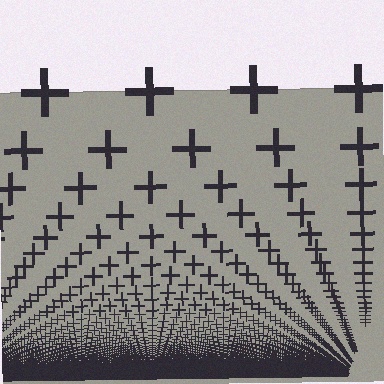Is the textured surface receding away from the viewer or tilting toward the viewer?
The surface appears to tilt toward the viewer. Texture elements get larger and sparser toward the top.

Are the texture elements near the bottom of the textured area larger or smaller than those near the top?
Smaller. The gradient is inverted — elements near the bottom are smaller and denser.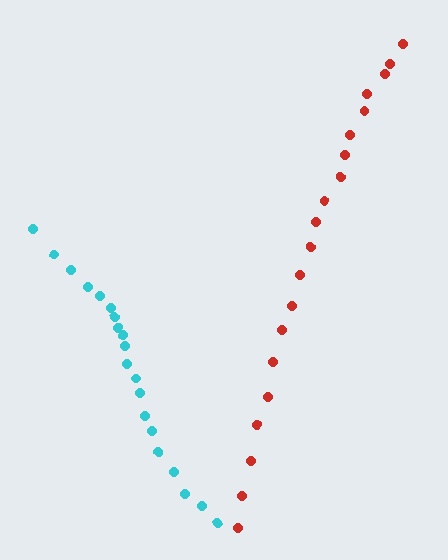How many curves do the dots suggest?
There are 2 distinct paths.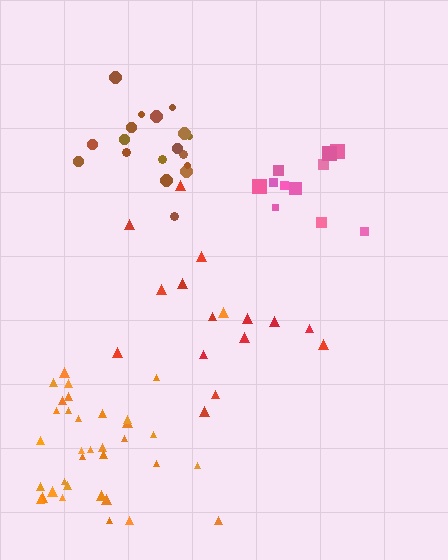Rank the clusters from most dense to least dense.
brown, pink, orange, red.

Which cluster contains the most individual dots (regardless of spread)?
Orange (35).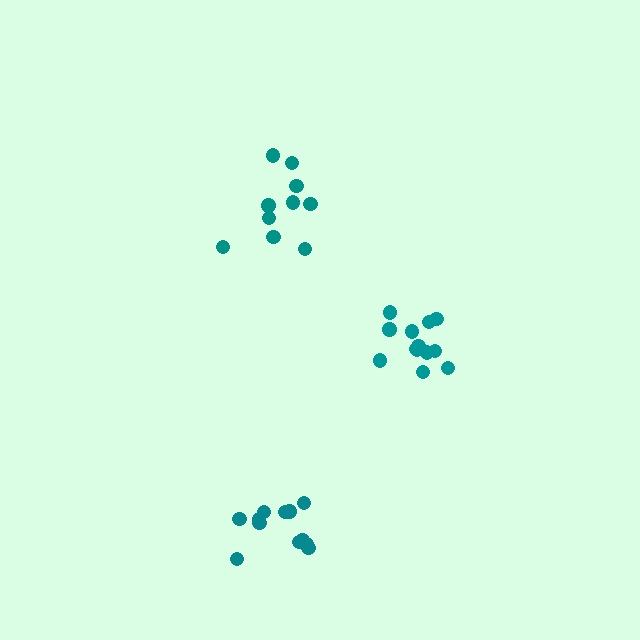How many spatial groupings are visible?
There are 3 spatial groupings.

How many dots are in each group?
Group 1: 10 dots, Group 2: 13 dots, Group 3: 12 dots (35 total).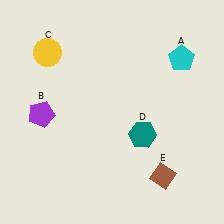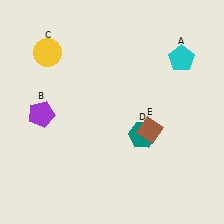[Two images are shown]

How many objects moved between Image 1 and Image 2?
1 object moved between the two images.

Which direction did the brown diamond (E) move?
The brown diamond (E) moved up.